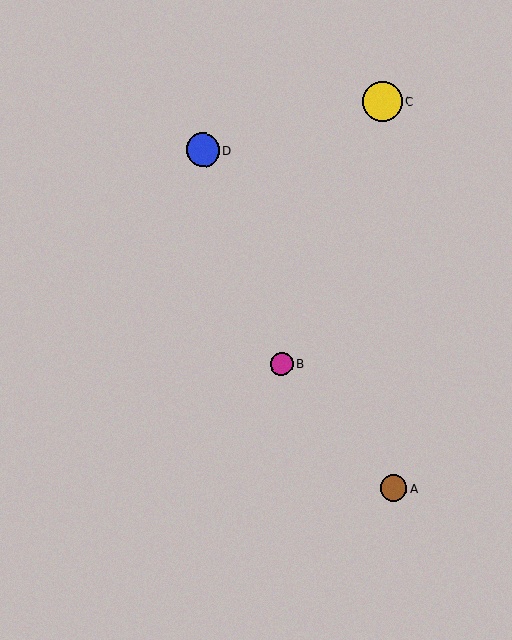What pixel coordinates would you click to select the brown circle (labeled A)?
Click at (394, 488) to select the brown circle A.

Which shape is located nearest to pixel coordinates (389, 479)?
The brown circle (labeled A) at (394, 488) is nearest to that location.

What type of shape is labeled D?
Shape D is a blue circle.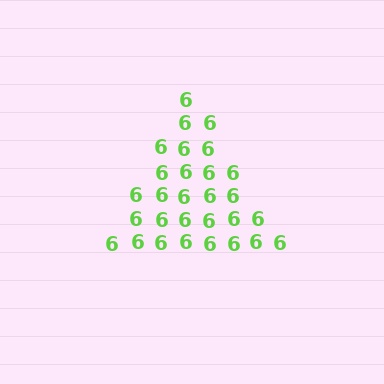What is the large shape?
The large shape is a triangle.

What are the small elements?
The small elements are digit 6's.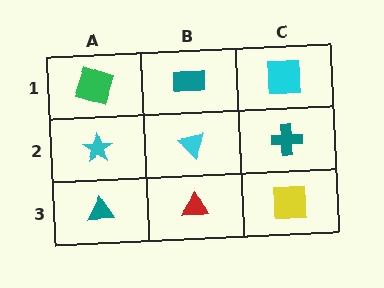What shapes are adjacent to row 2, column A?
A green square (row 1, column A), a teal triangle (row 3, column A), a cyan triangle (row 2, column B).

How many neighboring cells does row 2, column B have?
4.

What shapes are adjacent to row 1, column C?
A teal cross (row 2, column C), a teal rectangle (row 1, column B).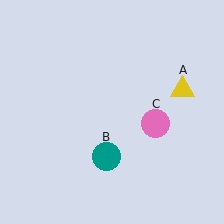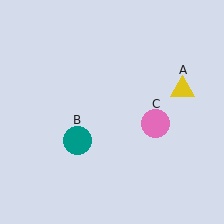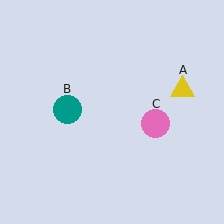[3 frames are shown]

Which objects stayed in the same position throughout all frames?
Yellow triangle (object A) and pink circle (object C) remained stationary.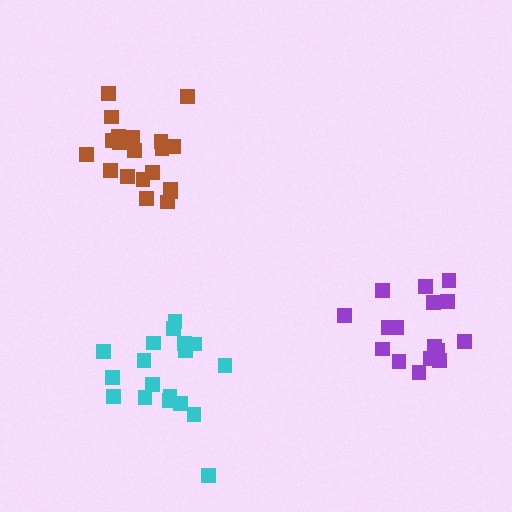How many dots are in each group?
Group 1: 20 dots, Group 2: 18 dots, Group 3: 16 dots (54 total).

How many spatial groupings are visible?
There are 3 spatial groupings.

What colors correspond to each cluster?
The clusters are colored: brown, cyan, purple.